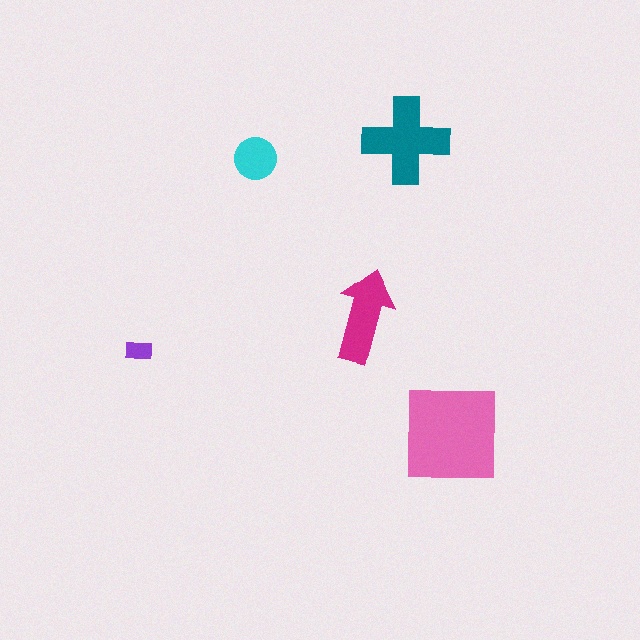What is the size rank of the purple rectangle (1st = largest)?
5th.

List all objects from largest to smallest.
The pink square, the teal cross, the magenta arrow, the cyan circle, the purple rectangle.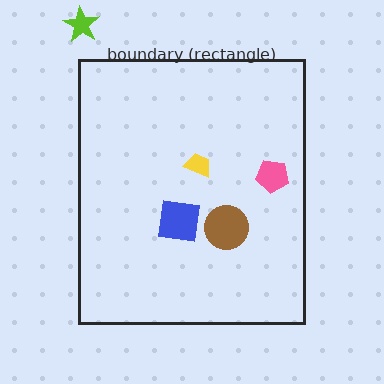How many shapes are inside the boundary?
4 inside, 1 outside.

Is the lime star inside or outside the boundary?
Outside.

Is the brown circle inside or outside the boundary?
Inside.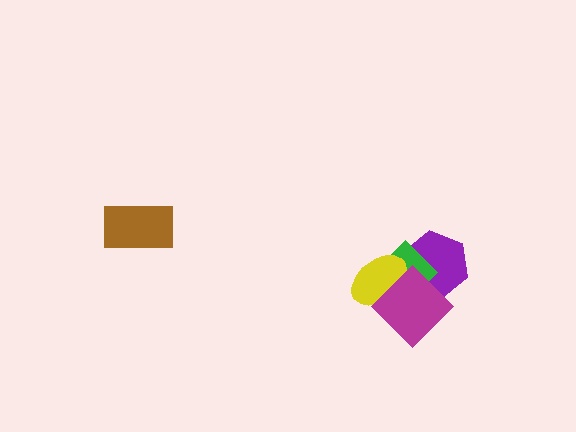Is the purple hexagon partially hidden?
Yes, it is partially covered by another shape.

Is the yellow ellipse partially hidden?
Yes, it is partially covered by another shape.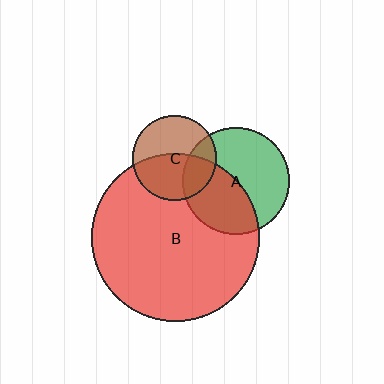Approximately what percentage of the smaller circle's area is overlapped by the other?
Approximately 25%.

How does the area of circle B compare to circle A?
Approximately 2.5 times.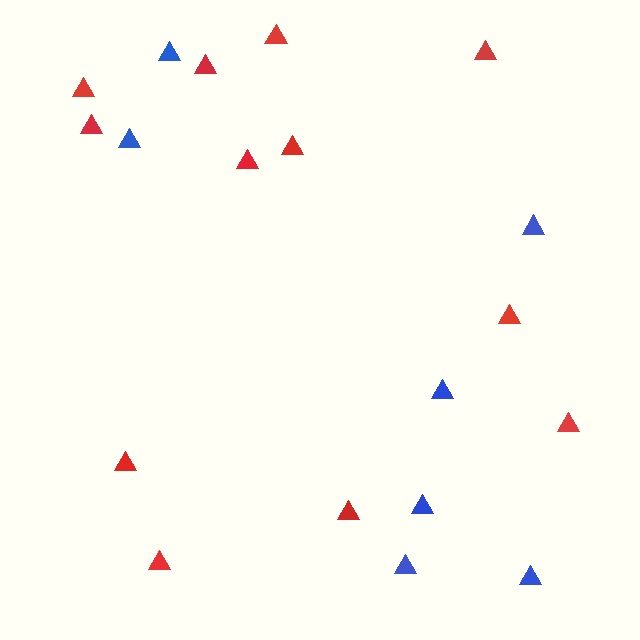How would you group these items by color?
There are 2 groups: one group of blue triangles (7) and one group of red triangles (12).